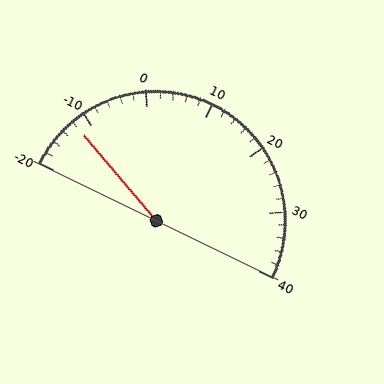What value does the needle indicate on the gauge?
The needle indicates approximately -12.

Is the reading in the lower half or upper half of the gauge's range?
The reading is in the lower half of the range (-20 to 40).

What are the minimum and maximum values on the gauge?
The gauge ranges from -20 to 40.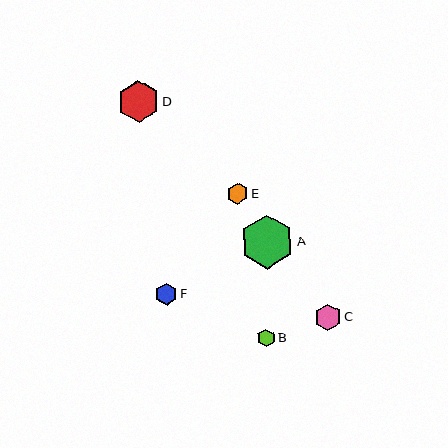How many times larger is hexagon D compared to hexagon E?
Hexagon D is approximately 2.0 times the size of hexagon E.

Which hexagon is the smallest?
Hexagon B is the smallest with a size of approximately 18 pixels.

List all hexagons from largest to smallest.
From largest to smallest: A, D, C, F, E, B.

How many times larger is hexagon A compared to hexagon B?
Hexagon A is approximately 3.0 times the size of hexagon B.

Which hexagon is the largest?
Hexagon A is the largest with a size of approximately 54 pixels.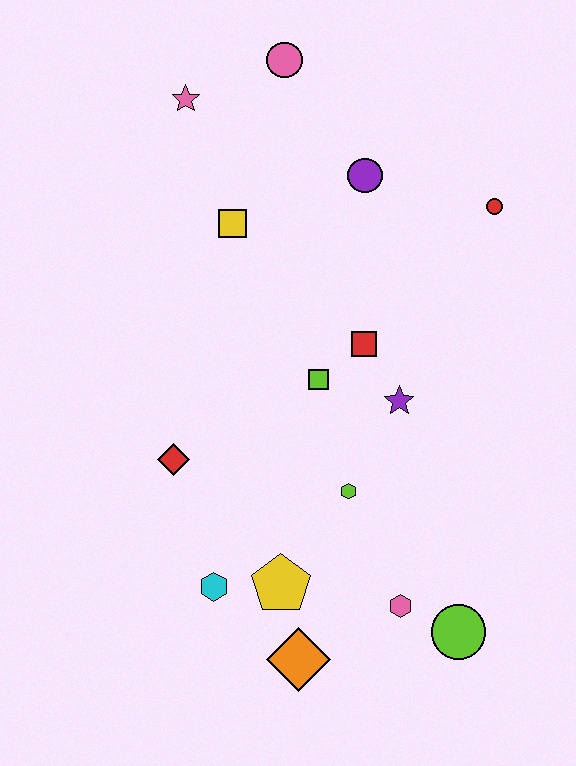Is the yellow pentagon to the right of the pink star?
Yes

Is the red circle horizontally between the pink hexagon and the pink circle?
No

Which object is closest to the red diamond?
The cyan hexagon is closest to the red diamond.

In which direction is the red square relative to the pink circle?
The red square is below the pink circle.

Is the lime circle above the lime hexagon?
No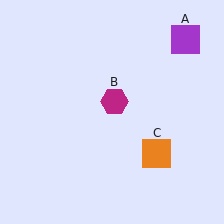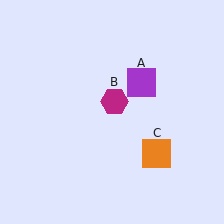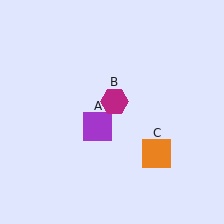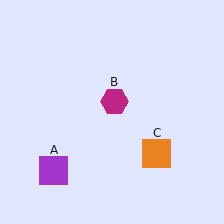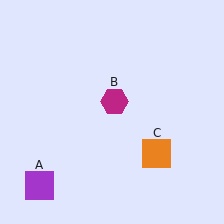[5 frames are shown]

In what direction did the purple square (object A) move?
The purple square (object A) moved down and to the left.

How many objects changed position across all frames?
1 object changed position: purple square (object A).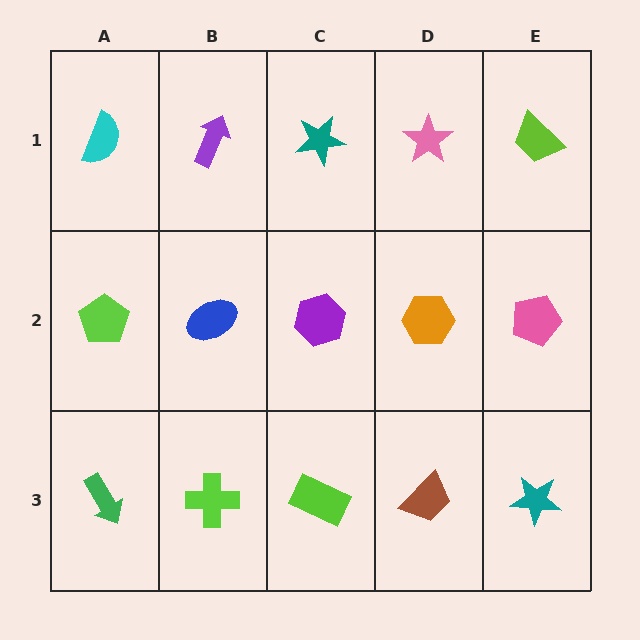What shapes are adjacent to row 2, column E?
A lime trapezoid (row 1, column E), a teal star (row 3, column E), an orange hexagon (row 2, column D).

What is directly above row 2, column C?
A teal star.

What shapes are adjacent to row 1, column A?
A lime pentagon (row 2, column A), a purple arrow (row 1, column B).